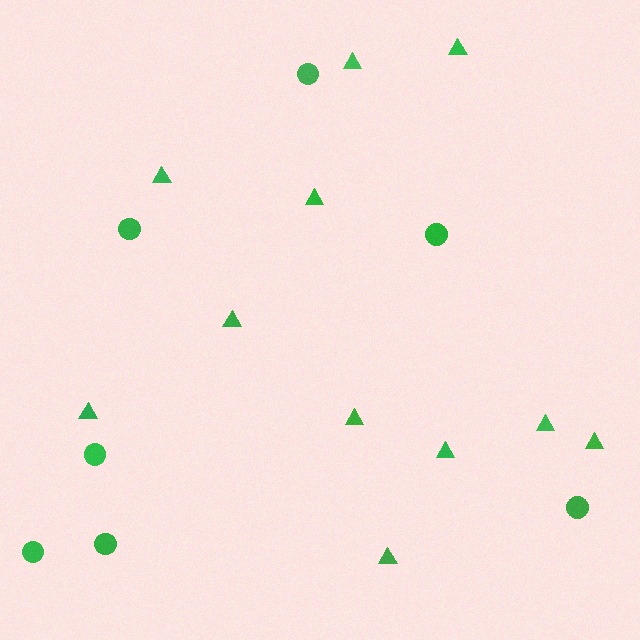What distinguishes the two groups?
There are 2 groups: one group of circles (7) and one group of triangles (11).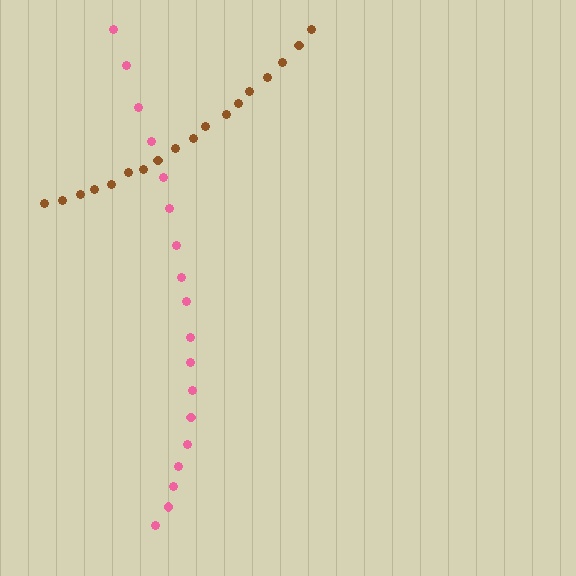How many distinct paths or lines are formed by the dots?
There are 2 distinct paths.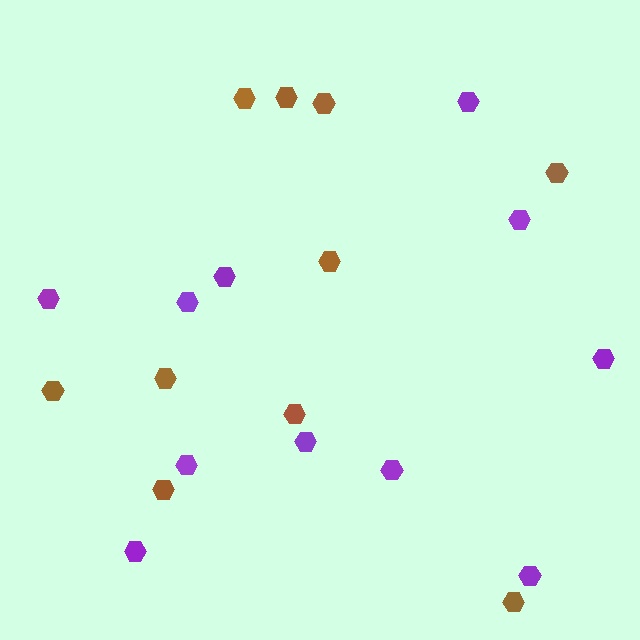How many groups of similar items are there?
There are 2 groups: one group of brown hexagons (10) and one group of purple hexagons (11).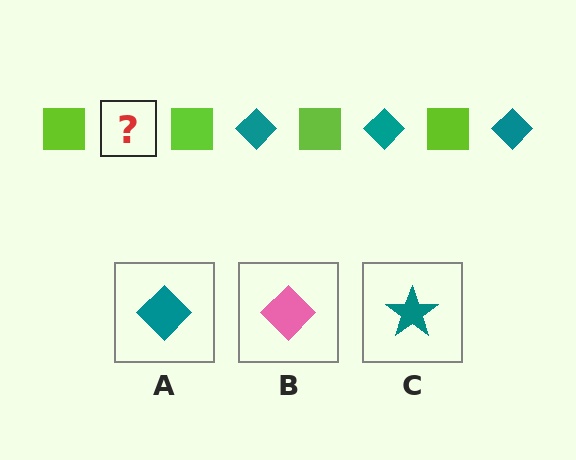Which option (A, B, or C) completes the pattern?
A.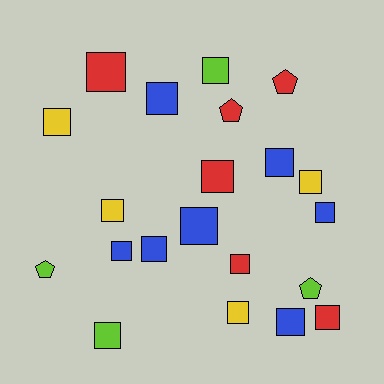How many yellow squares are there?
There are 4 yellow squares.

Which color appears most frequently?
Blue, with 7 objects.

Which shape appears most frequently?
Square, with 17 objects.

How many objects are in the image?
There are 21 objects.